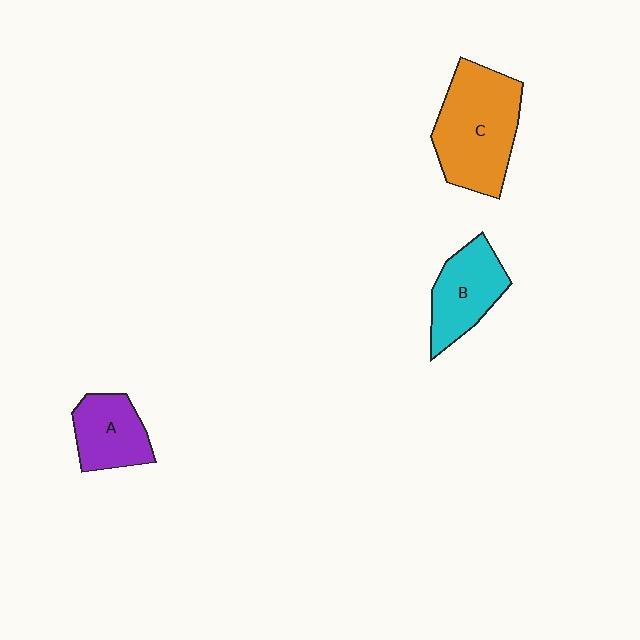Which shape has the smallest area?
Shape A (purple).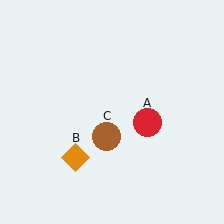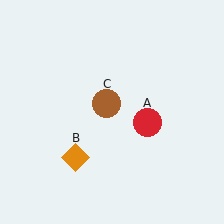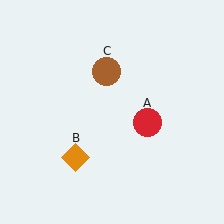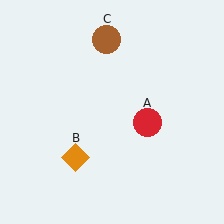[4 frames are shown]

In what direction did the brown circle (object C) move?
The brown circle (object C) moved up.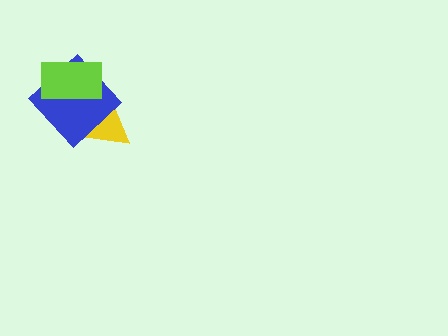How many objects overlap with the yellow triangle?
1 object overlaps with the yellow triangle.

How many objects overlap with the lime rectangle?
1 object overlaps with the lime rectangle.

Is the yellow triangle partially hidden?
Yes, it is partially covered by another shape.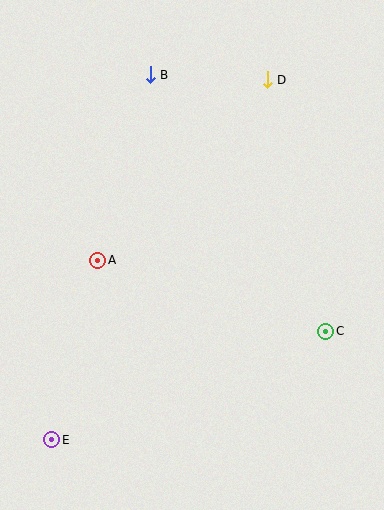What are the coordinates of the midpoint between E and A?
The midpoint between E and A is at (75, 350).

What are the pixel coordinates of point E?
Point E is at (52, 440).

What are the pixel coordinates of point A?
Point A is at (98, 260).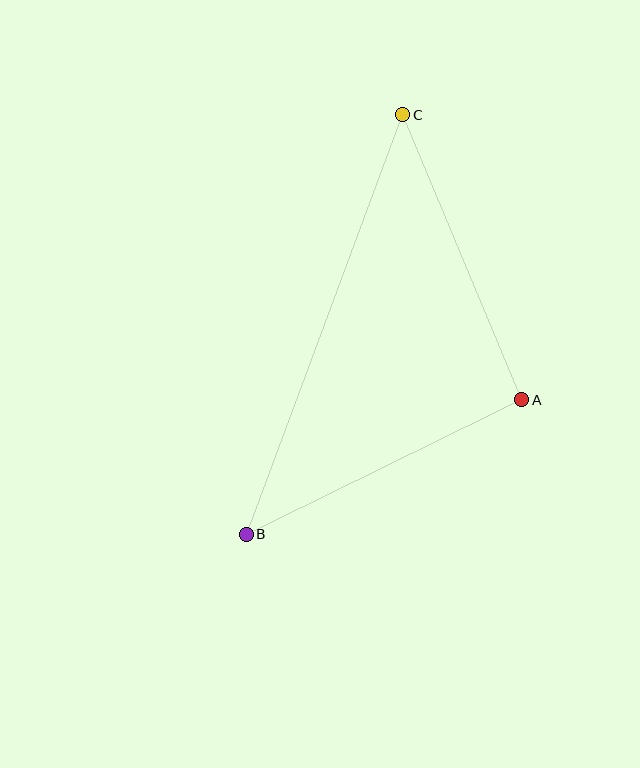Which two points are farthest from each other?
Points B and C are farthest from each other.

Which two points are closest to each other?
Points A and B are closest to each other.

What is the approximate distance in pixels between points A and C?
The distance between A and C is approximately 309 pixels.